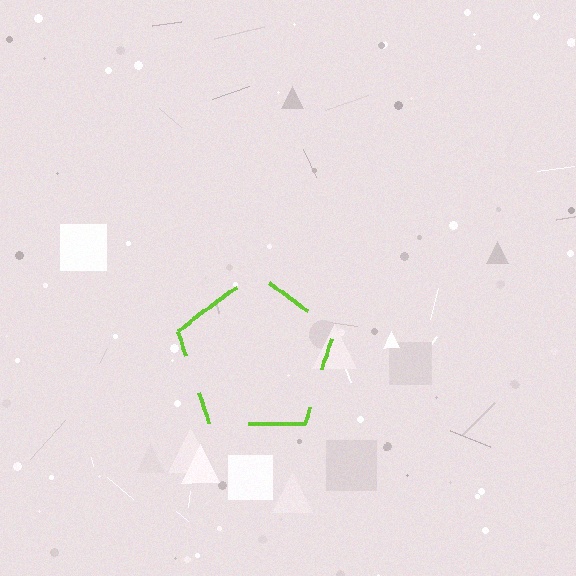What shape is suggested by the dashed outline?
The dashed outline suggests a pentagon.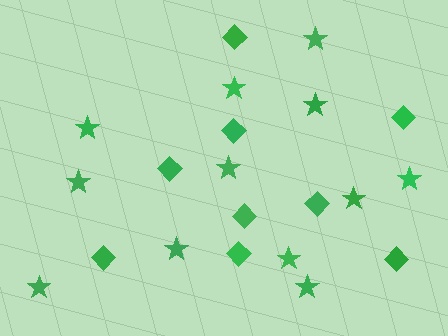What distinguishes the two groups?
There are 2 groups: one group of stars (12) and one group of diamonds (9).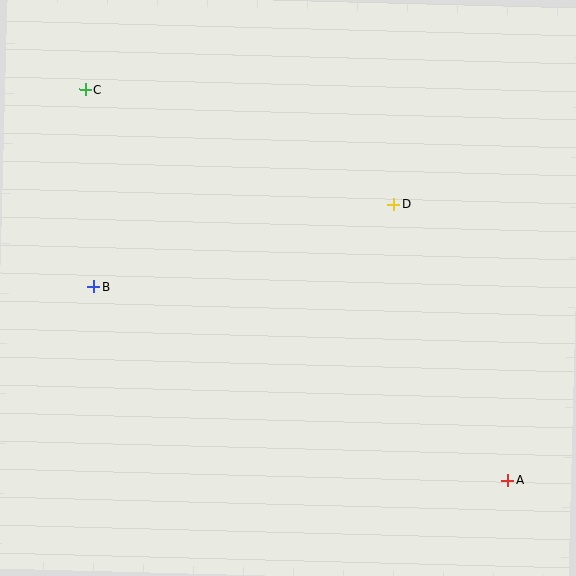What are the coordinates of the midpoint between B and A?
The midpoint between B and A is at (301, 384).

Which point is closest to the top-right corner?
Point D is closest to the top-right corner.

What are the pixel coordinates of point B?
Point B is at (94, 287).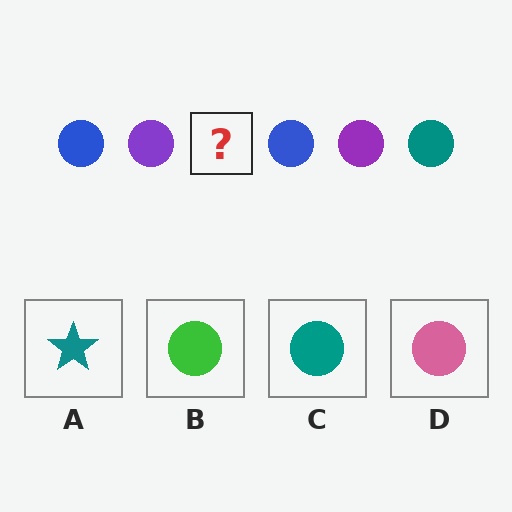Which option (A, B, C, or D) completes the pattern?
C.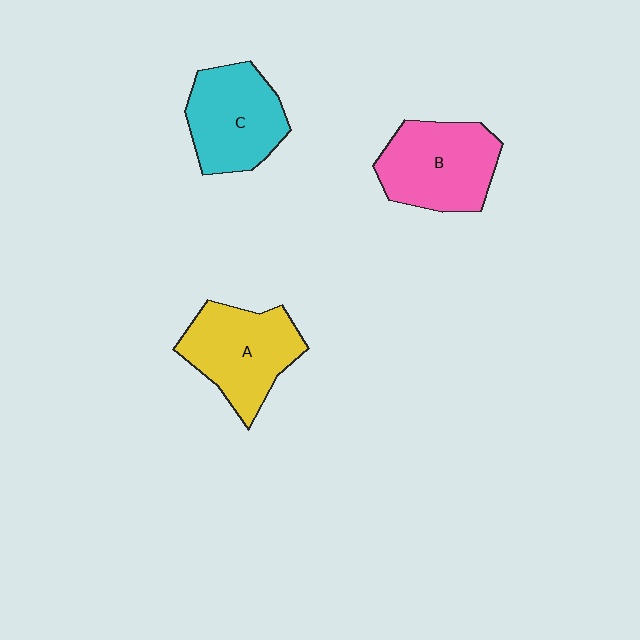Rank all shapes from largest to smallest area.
From largest to smallest: B (pink), A (yellow), C (cyan).